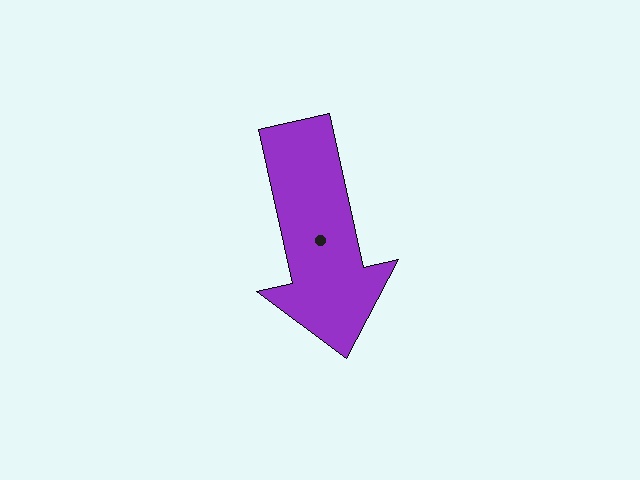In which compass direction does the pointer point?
South.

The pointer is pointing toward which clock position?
Roughly 6 o'clock.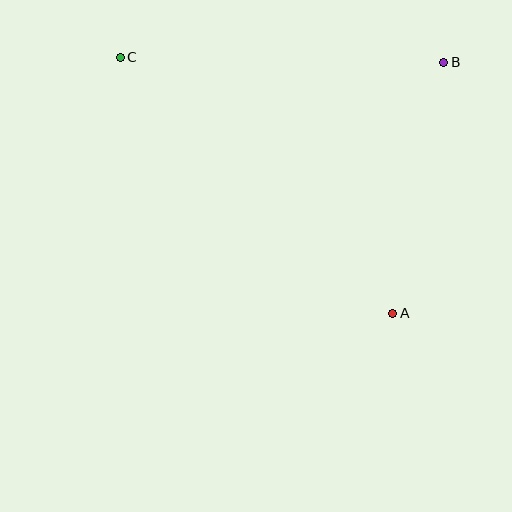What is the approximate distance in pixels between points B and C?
The distance between B and C is approximately 323 pixels.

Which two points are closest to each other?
Points A and B are closest to each other.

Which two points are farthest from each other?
Points A and C are farthest from each other.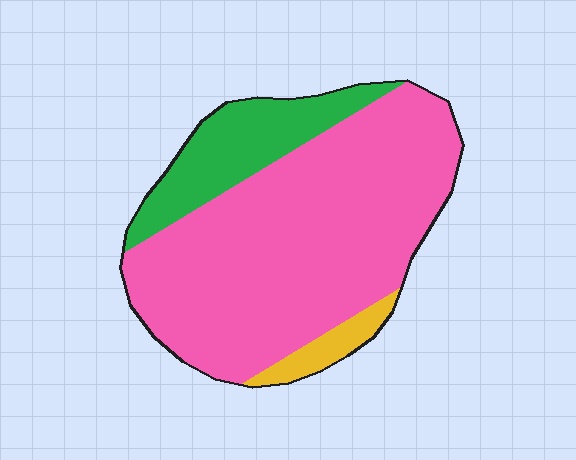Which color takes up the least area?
Yellow, at roughly 5%.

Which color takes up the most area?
Pink, at roughly 75%.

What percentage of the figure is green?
Green takes up about one fifth (1/5) of the figure.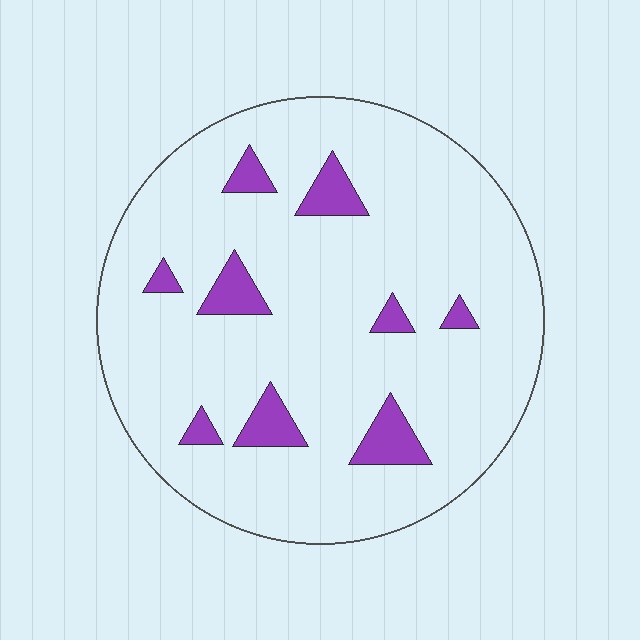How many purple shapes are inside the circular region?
9.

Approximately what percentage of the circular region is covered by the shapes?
Approximately 10%.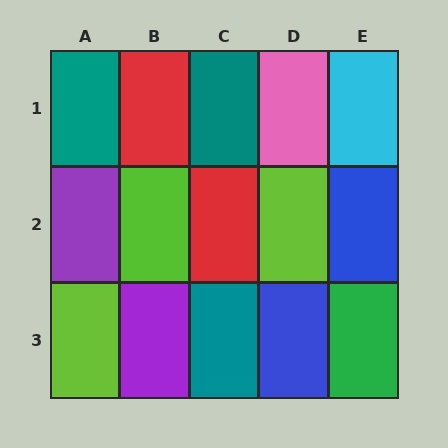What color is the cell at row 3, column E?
Green.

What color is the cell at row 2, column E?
Blue.